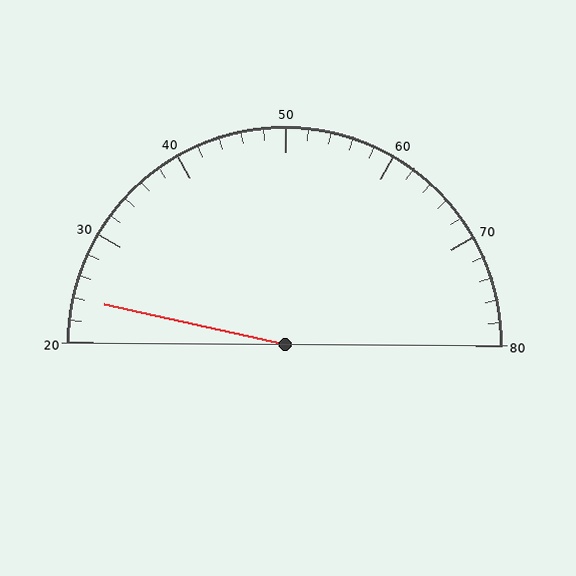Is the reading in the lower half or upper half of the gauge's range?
The reading is in the lower half of the range (20 to 80).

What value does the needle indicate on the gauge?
The needle indicates approximately 24.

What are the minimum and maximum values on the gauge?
The gauge ranges from 20 to 80.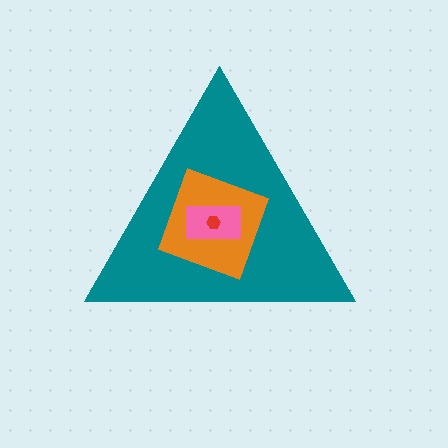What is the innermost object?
The red hexagon.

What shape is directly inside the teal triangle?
The orange diamond.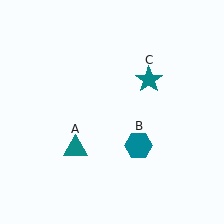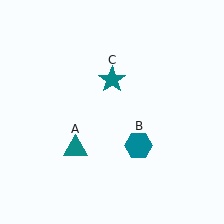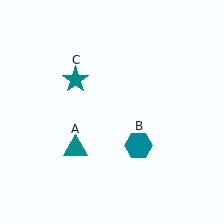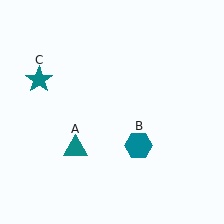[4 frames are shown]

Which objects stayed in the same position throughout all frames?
Teal triangle (object A) and teal hexagon (object B) remained stationary.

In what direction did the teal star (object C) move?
The teal star (object C) moved left.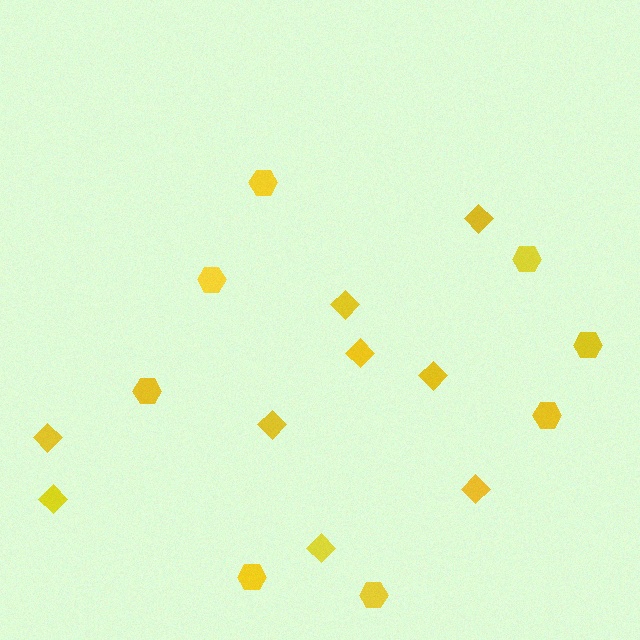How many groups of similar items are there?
There are 2 groups: one group of hexagons (8) and one group of diamonds (9).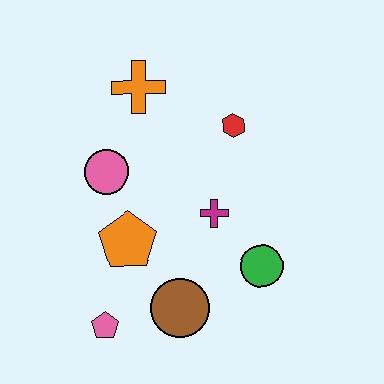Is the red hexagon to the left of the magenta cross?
No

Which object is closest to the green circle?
The magenta cross is closest to the green circle.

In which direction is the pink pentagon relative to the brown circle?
The pink pentagon is to the left of the brown circle.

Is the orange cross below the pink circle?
No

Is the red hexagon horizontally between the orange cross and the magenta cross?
No